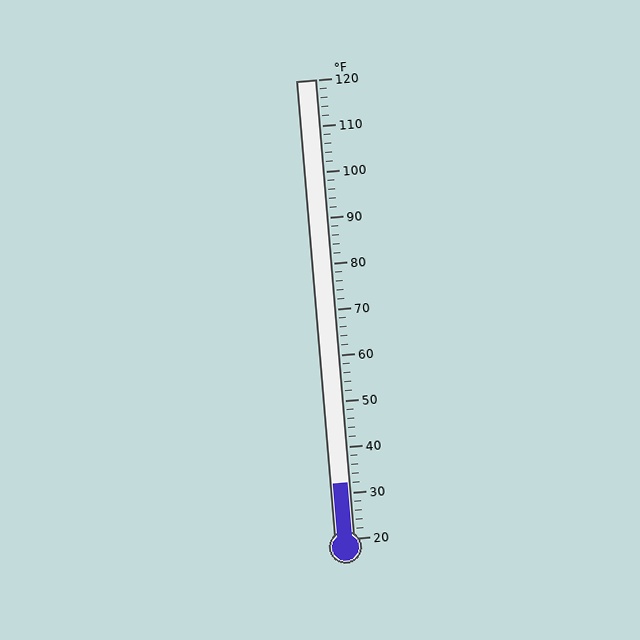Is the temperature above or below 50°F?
The temperature is below 50°F.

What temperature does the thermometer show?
The thermometer shows approximately 32°F.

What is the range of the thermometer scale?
The thermometer scale ranges from 20°F to 120°F.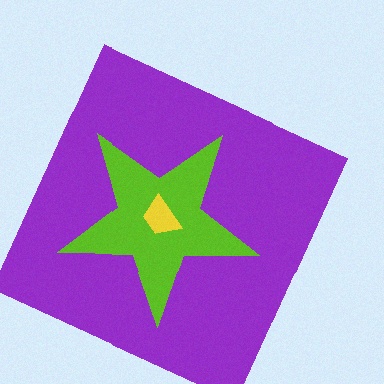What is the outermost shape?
The purple square.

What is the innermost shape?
The yellow trapezoid.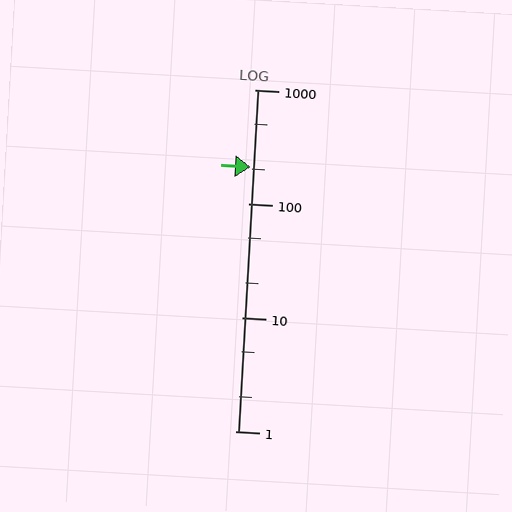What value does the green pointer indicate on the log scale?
The pointer indicates approximately 210.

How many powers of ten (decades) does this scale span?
The scale spans 3 decades, from 1 to 1000.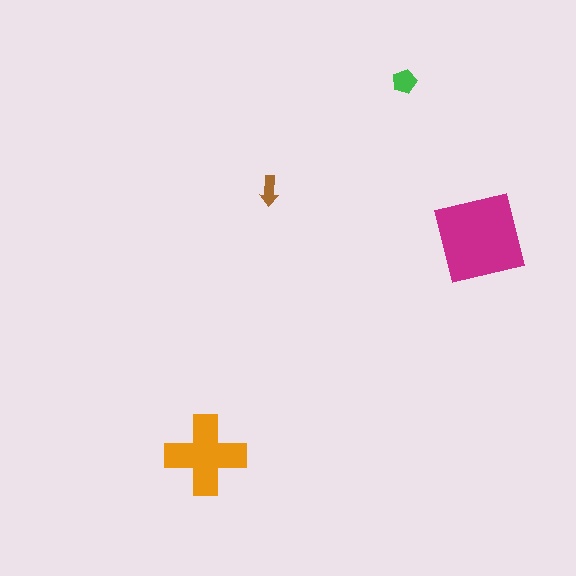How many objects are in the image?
There are 4 objects in the image.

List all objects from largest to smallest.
The magenta square, the orange cross, the green pentagon, the brown arrow.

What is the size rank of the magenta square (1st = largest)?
1st.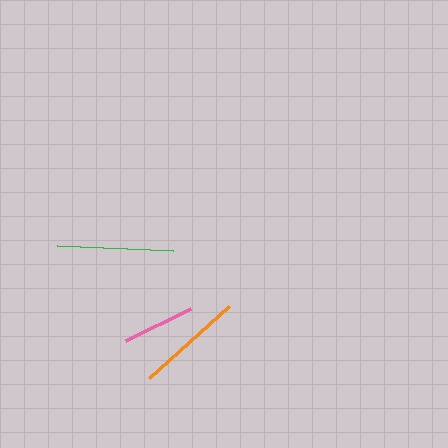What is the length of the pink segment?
The pink segment is approximately 72 pixels long.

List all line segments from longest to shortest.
From longest to shortest: green, orange, pink.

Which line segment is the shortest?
The pink line is the shortest at approximately 72 pixels.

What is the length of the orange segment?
The orange segment is approximately 108 pixels long.